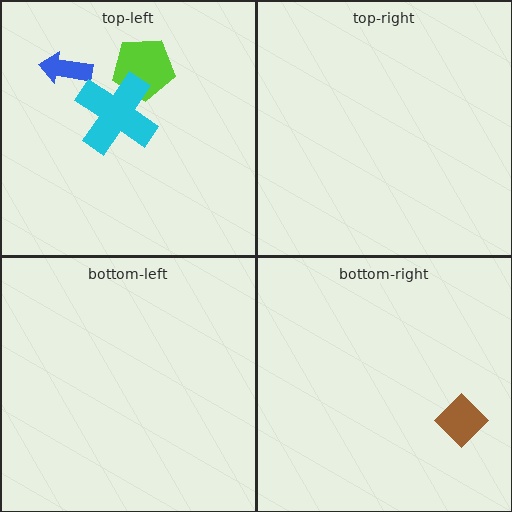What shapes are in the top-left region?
The blue arrow, the lime pentagon, the cyan cross.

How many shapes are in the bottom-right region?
1.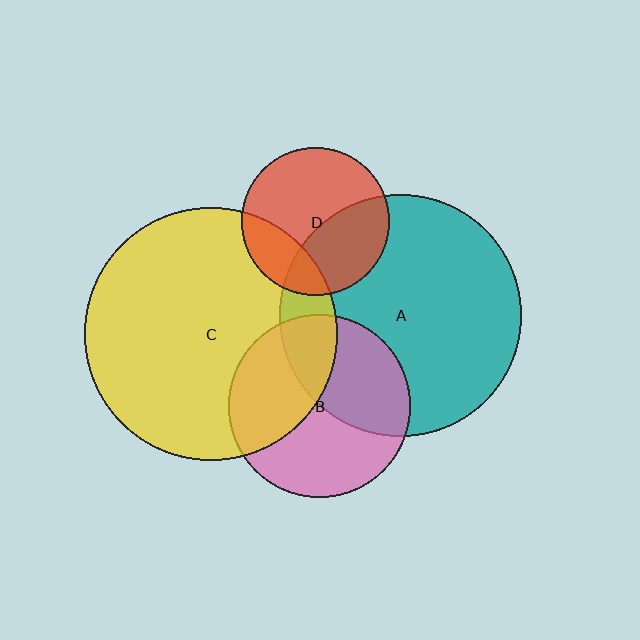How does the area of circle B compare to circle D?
Approximately 1.5 times.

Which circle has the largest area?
Circle C (yellow).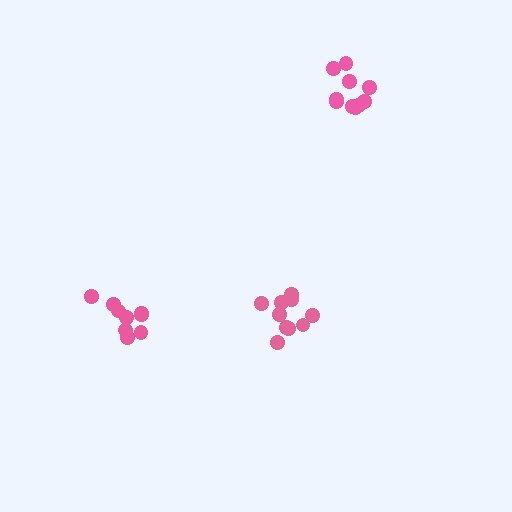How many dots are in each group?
Group 1: 10 dots, Group 2: 9 dots, Group 3: 10 dots (29 total).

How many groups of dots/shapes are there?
There are 3 groups.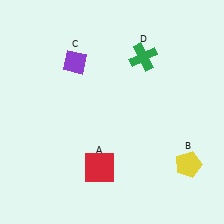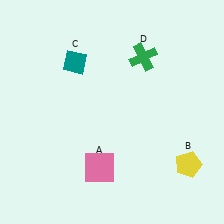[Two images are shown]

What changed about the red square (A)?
In Image 1, A is red. In Image 2, it changed to pink.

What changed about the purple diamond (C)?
In Image 1, C is purple. In Image 2, it changed to teal.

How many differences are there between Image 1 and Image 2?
There are 2 differences between the two images.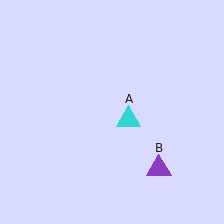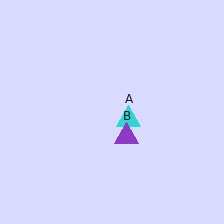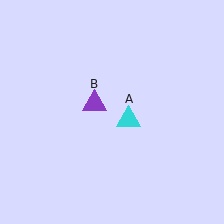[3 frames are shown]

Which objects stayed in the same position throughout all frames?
Cyan triangle (object A) remained stationary.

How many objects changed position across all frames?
1 object changed position: purple triangle (object B).